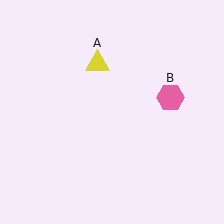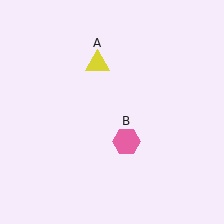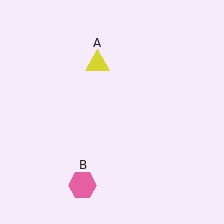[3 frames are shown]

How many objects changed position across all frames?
1 object changed position: pink hexagon (object B).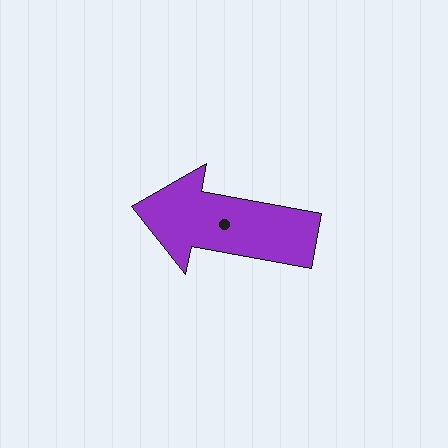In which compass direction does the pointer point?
West.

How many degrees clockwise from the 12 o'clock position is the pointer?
Approximately 280 degrees.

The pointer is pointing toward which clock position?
Roughly 9 o'clock.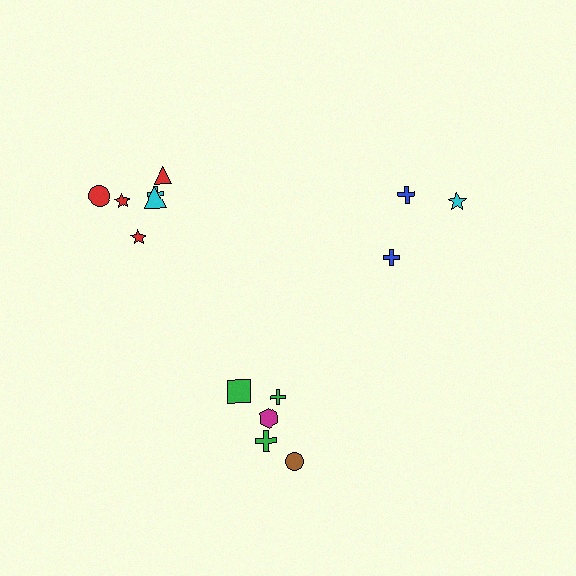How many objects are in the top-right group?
There are 3 objects.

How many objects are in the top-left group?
There are 6 objects.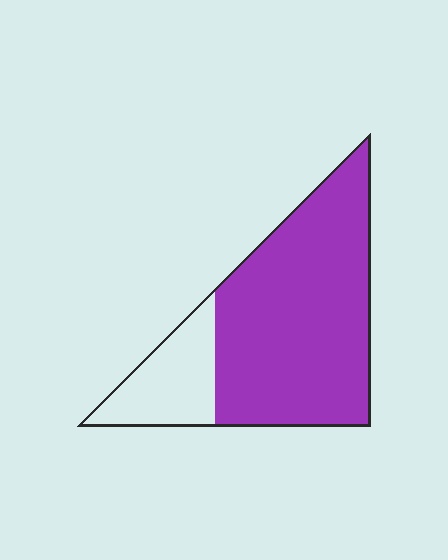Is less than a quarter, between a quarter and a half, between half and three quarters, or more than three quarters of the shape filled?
More than three quarters.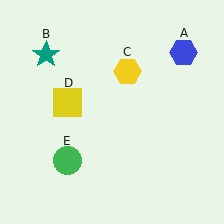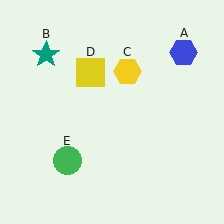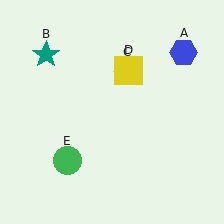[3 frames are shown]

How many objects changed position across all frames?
1 object changed position: yellow square (object D).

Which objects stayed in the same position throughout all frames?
Blue hexagon (object A) and teal star (object B) and yellow hexagon (object C) and green circle (object E) remained stationary.